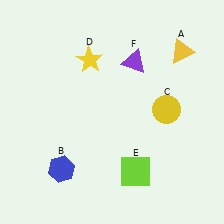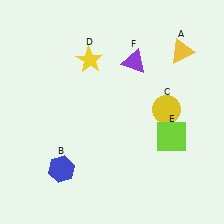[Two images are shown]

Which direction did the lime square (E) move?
The lime square (E) moved right.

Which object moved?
The lime square (E) moved right.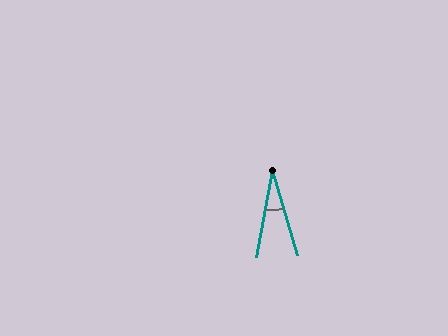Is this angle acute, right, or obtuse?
It is acute.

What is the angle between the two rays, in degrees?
Approximately 27 degrees.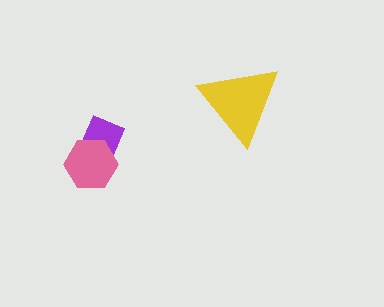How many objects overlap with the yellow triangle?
0 objects overlap with the yellow triangle.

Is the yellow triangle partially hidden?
No, no other shape covers it.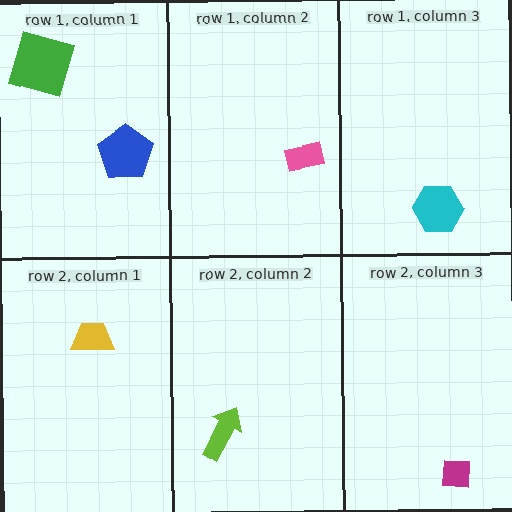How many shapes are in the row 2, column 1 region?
1.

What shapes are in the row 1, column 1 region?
The blue pentagon, the green square.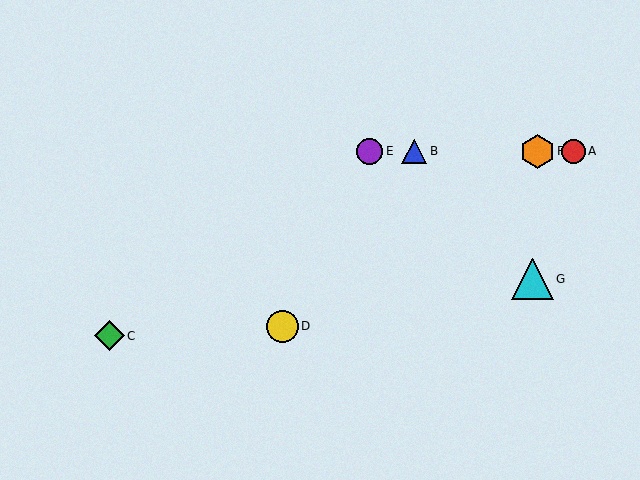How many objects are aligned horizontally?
4 objects (A, B, E, F) are aligned horizontally.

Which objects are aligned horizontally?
Objects A, B, E, F are aligned horizontally.